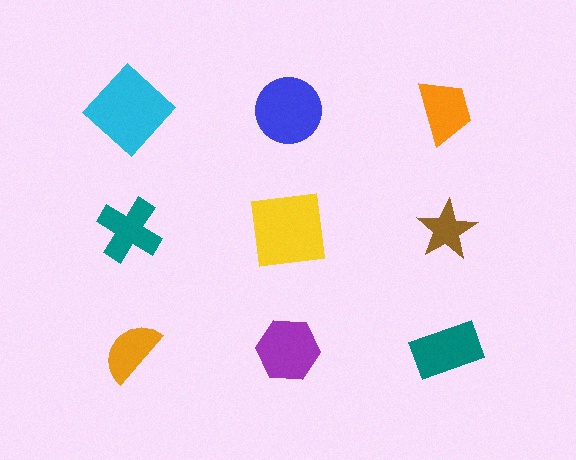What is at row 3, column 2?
A purple hexagon.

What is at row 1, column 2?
A blue circle.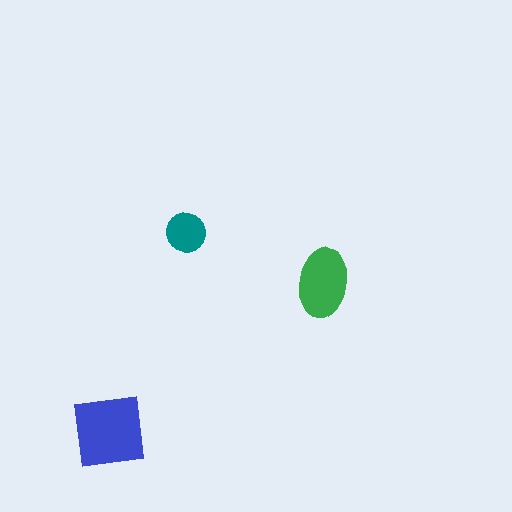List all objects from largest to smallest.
The blue square, the green ellipse, the teal circle.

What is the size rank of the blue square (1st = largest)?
1st.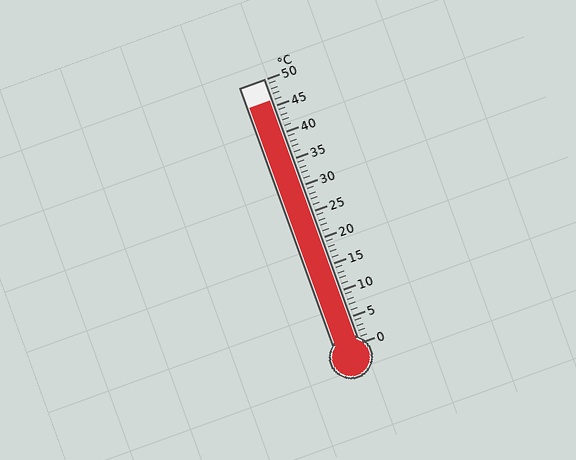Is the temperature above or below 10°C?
The temperature is above 10°C.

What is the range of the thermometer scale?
The thermometer scale ranges from 0°C to 50°C.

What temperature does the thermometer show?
The thermometer shows approximately 46°C.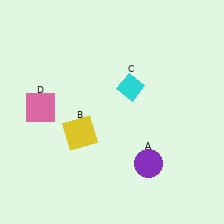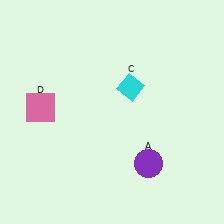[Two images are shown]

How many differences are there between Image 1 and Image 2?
There is 1 difference between the two images.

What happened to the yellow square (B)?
The yellow square (B) was removed in Image 2. It was in the bottom-left area of Image 1.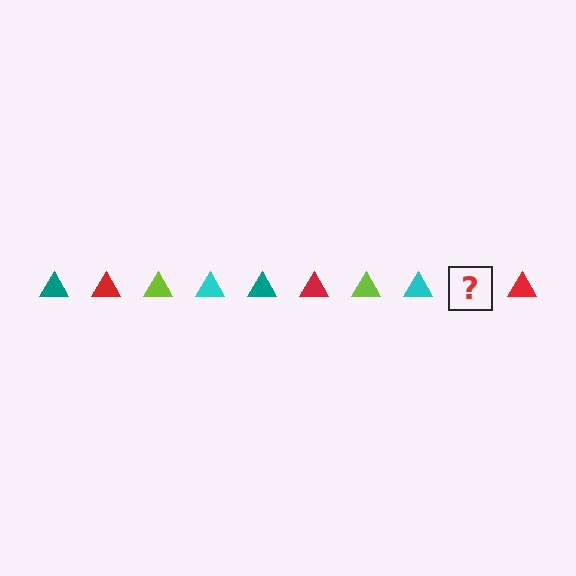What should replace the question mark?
The question mark should be replaced with a teal triangle.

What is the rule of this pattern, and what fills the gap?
The rule is that the pattern cycles through teal, red, lime, cyan triangles. The gap should be filled with a teal triangle.